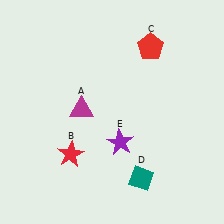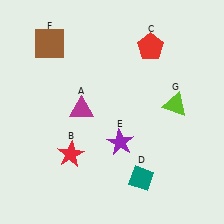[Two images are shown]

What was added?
A brown square (F), a lime triangle (G) were added in Image 2.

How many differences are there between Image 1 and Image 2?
There are 2 differences between the two images.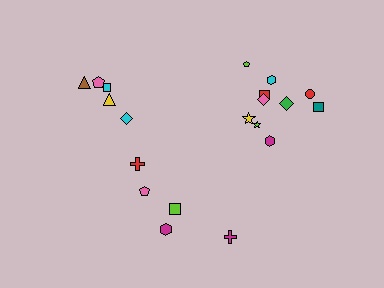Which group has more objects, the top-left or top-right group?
The top-right group.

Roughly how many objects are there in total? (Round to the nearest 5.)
Roughly 20 objects in total.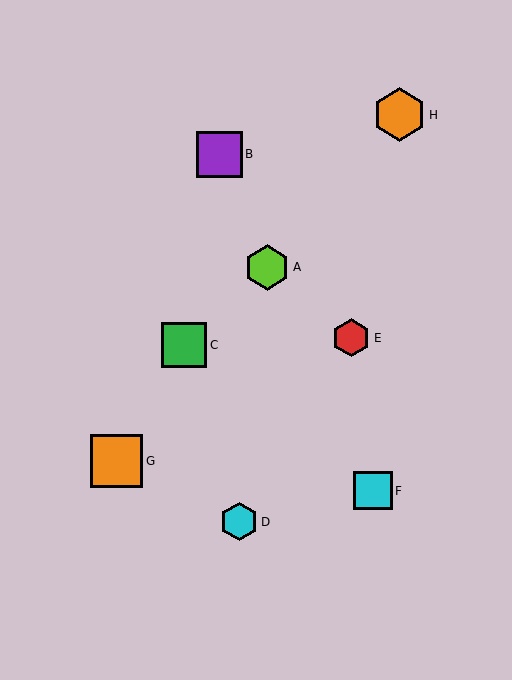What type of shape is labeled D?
Shape D is a cyan hexagon.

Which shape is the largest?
The orange hexagon (labeled H) is the largest.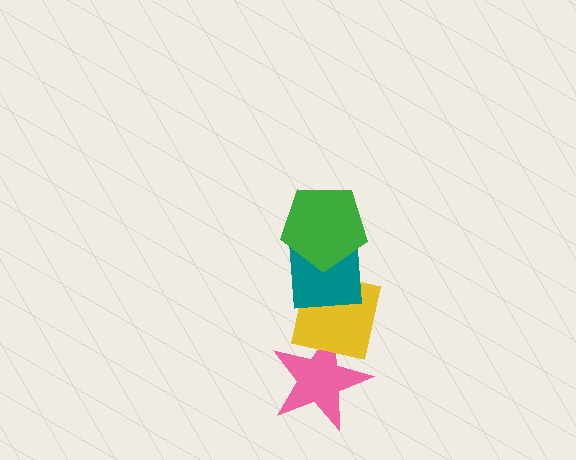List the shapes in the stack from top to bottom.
From top to bottom: the green pentagon, the teal square, the yellow square, the pink star.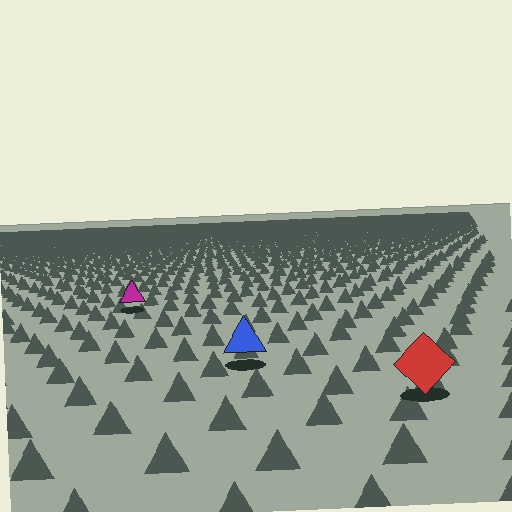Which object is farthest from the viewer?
The magenta triangle is farthest from the viewer. It appears smaller and the ground texture around it is denser.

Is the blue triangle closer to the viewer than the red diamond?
No. The red diamond is closer — you can tell from the texture gradient: the ground texture is coarser near it.